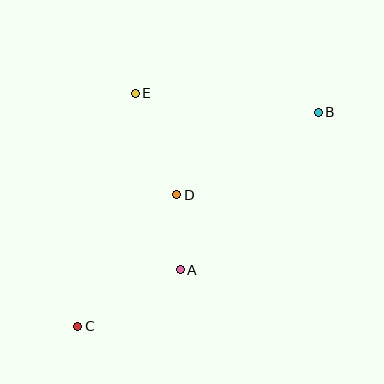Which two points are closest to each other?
Points A and D are closest to each other.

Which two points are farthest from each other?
Points B and C are farthest from each other.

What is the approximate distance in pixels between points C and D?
The distance between C and D is approximately 165 pixels.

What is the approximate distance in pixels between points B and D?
The distance between B and D is approximately 164 pixels.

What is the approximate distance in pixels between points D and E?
The distance between D and E is approximately 110 pixels.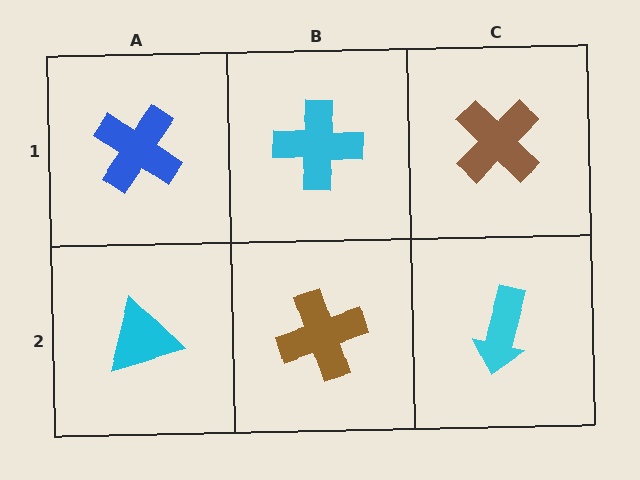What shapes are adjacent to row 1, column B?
A brown cross (row 2, column B), a blue cross (row 1, column A), a brown cross (row 1, column C).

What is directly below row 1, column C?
A cyan arrow.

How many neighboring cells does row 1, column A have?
2.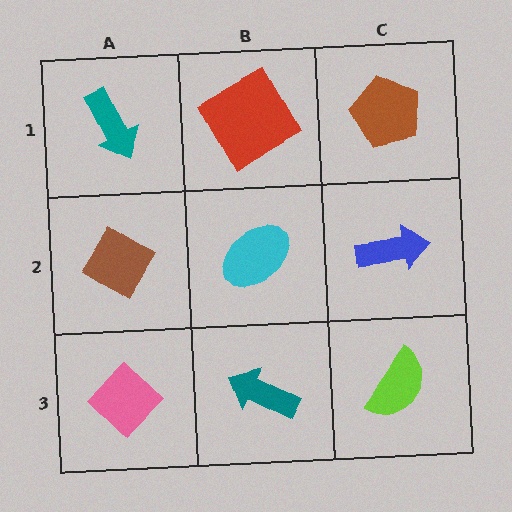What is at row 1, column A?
A teal arrow.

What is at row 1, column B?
A red square.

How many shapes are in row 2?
3 shapes.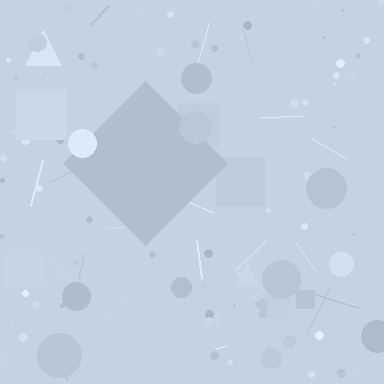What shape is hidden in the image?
A diamond is hidden in the image.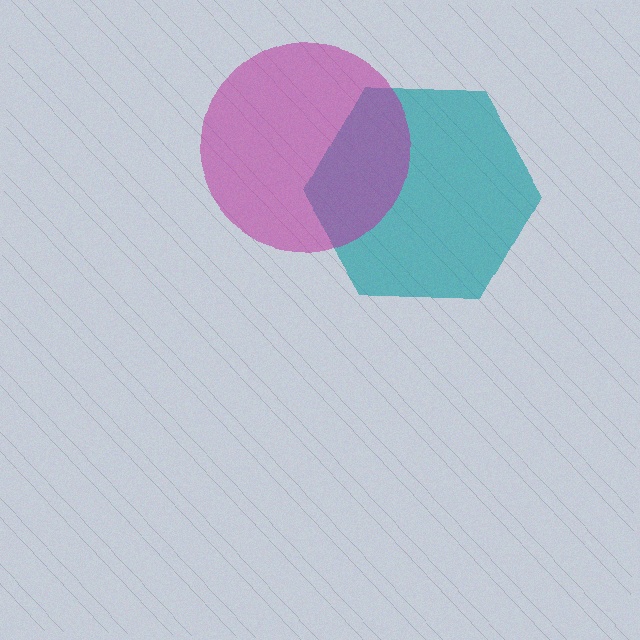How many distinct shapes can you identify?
There are 2 distinct shapes: a teal hexagon, a magenta circle.